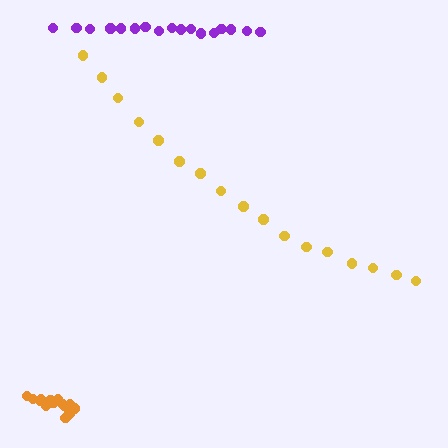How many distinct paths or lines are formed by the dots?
There are 3 distinct paths.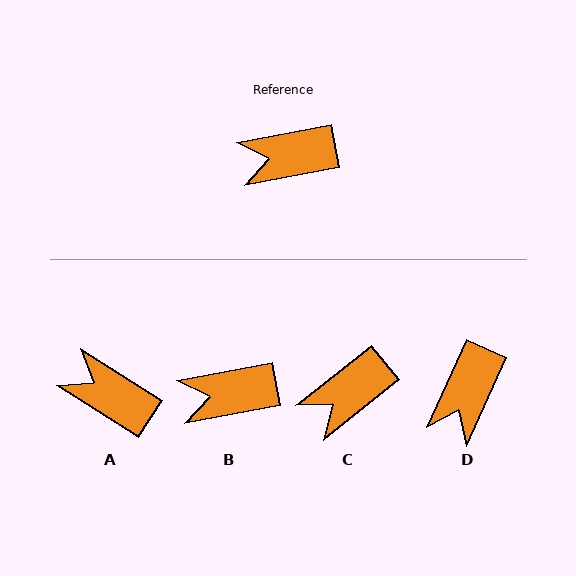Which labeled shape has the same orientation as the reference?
B.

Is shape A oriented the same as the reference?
No, it is off by about 43 degrees.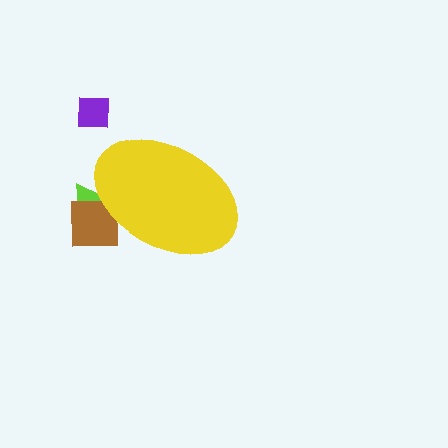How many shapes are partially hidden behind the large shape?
2 shapes are partially hidden.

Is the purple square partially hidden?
No, the purple square is fully visible.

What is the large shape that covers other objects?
A yellow ellipse.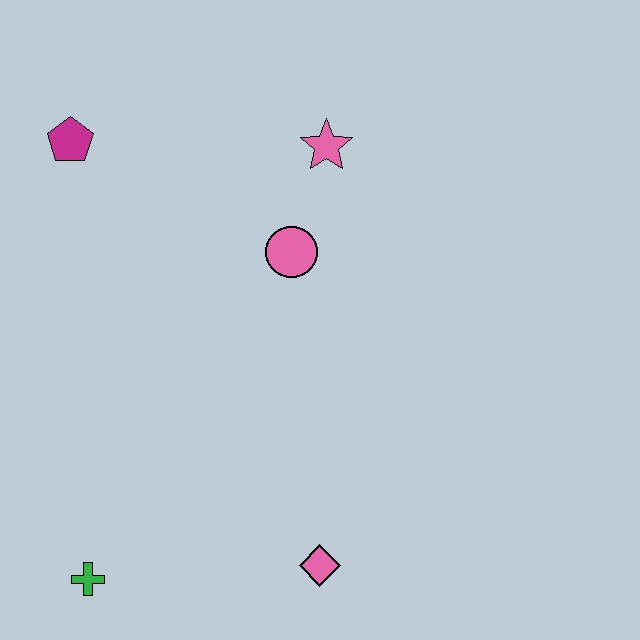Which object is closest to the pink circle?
The pink star is closest to the pink circle.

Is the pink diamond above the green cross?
Yes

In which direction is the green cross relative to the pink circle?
The green cross is below the pink circle.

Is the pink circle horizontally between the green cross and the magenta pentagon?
No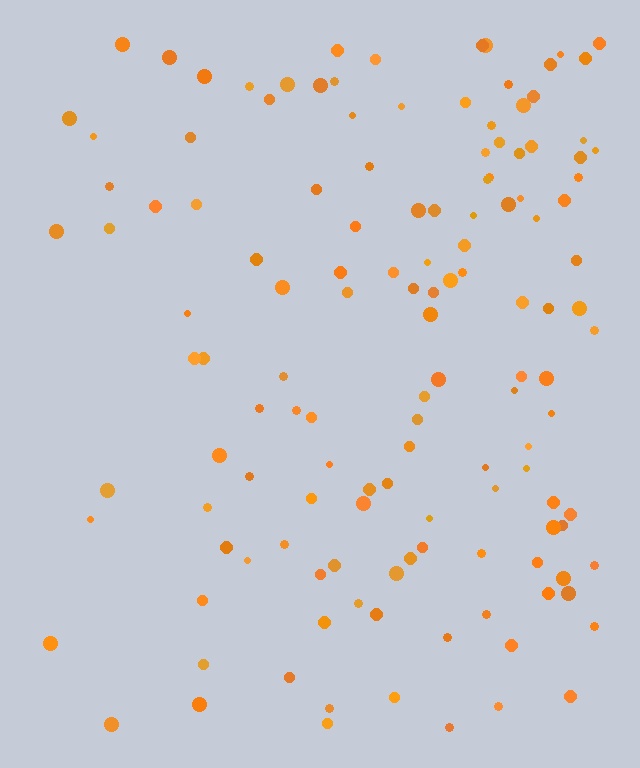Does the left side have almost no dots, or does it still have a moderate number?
Still a moderate number, just noticeably fewer than the right.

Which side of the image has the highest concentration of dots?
The right.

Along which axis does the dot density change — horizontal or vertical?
Horizontal.